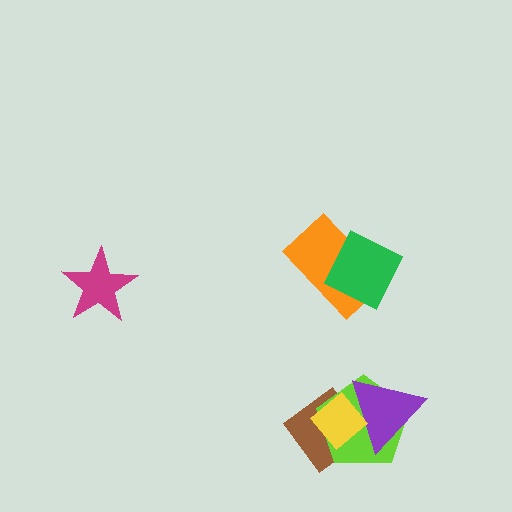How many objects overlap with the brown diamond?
3 objects overlap with the brown diamond.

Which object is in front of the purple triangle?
The yellow diamond is in front of the purple triangle.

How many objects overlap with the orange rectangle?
1 object overlaps with the orange rectangle.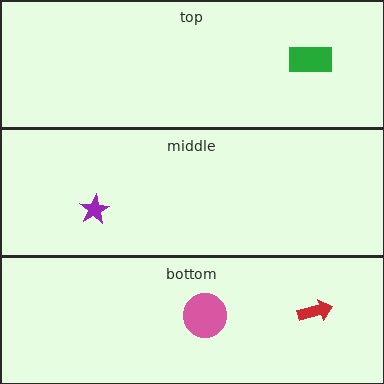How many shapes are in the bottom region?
2.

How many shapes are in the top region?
1.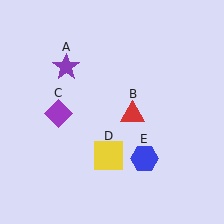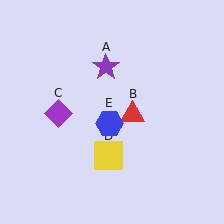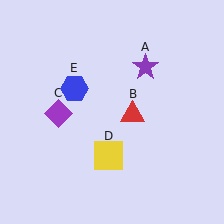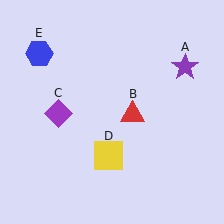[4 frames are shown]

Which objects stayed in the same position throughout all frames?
Red triangle (object B) and purple diamond (object C) and yellow square (object D) remained stationary.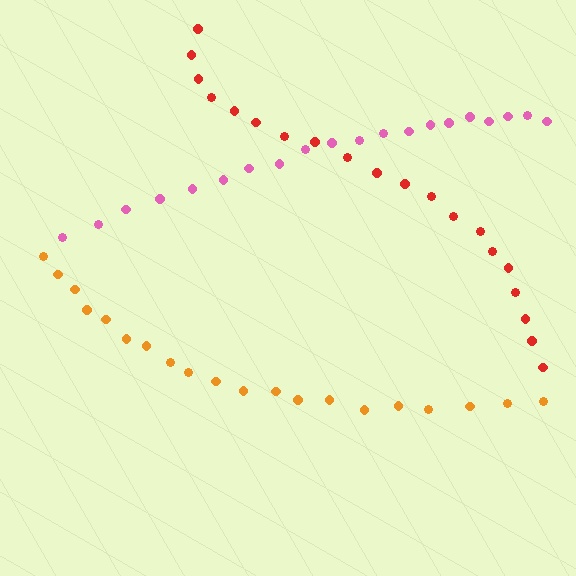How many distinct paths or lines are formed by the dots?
There are 3 distinct paths.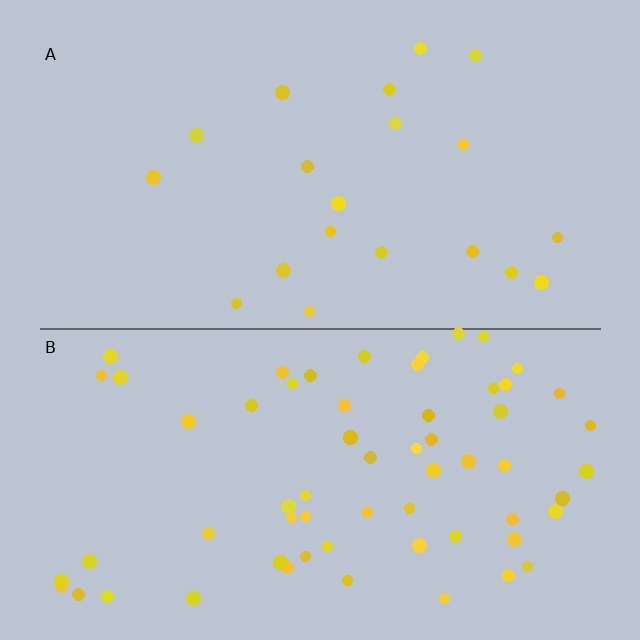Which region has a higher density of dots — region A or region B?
B (the bottom).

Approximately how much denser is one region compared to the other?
Approximately 3.2× — region B over region A.